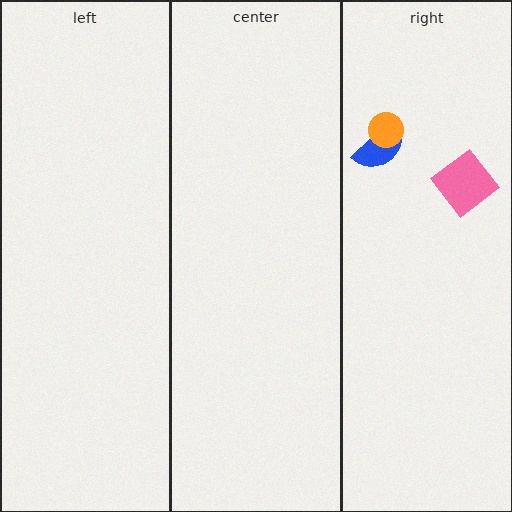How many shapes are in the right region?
3.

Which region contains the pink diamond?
The right region.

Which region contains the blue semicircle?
The right region.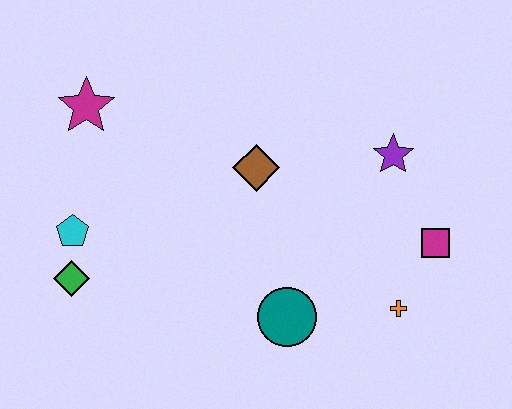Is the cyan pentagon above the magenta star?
No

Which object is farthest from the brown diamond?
The green diamond is farthest from the brown diamond.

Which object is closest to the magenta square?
The orange cross is closest to the magenta square.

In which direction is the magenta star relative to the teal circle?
The magenta star is above the teal circle.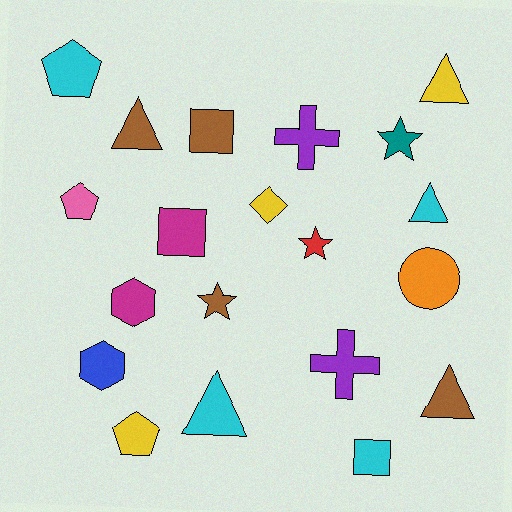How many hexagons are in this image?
There are 2 hexagons.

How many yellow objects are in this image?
There are 3 yellow objects.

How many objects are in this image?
There are 20 objects.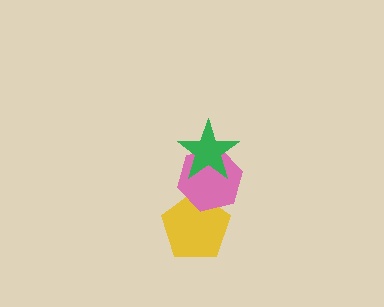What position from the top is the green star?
The green star is 1st from the top.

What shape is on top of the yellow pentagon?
The pink hexagon is on top of the yellow pentagon.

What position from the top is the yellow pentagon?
The yellow pentagon is 3rd from the top.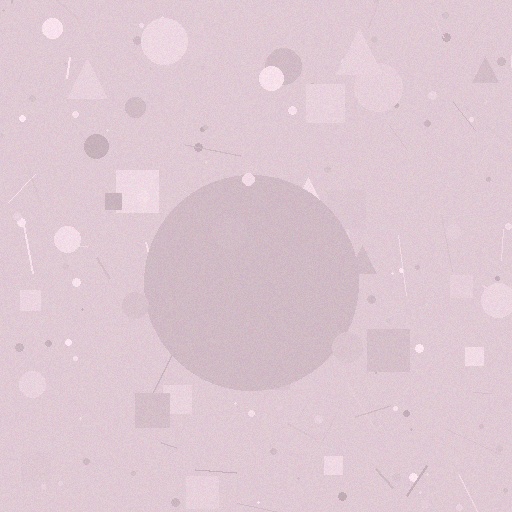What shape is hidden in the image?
A circle is hidden in the image.